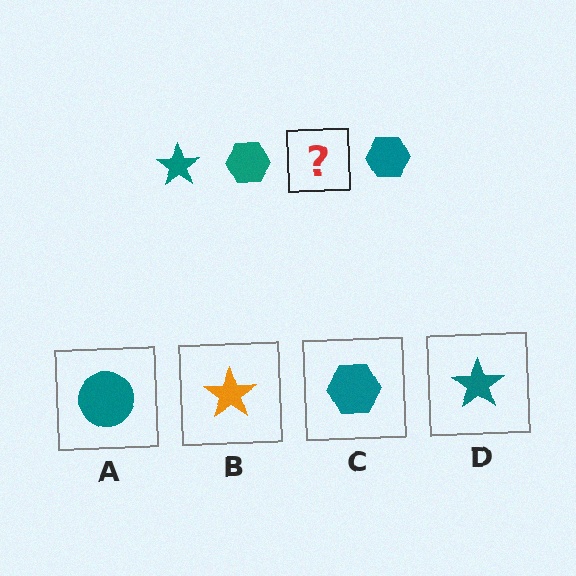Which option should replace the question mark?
Option D.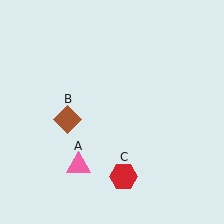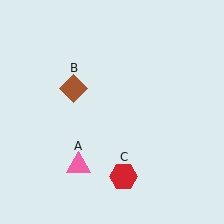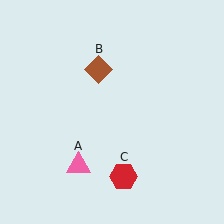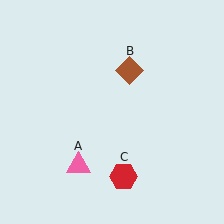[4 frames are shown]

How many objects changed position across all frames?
1 object changed position: brown diamond (object B).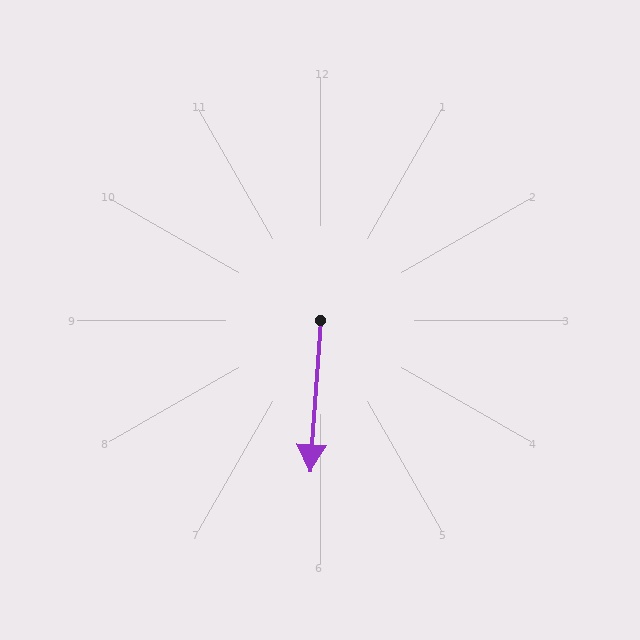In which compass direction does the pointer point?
South.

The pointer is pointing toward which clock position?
Roughly 6 o'clock.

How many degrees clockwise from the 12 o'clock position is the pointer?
Approximately 184 degrees.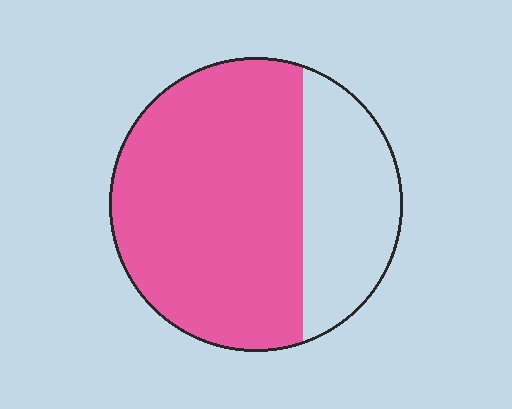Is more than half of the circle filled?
Yes.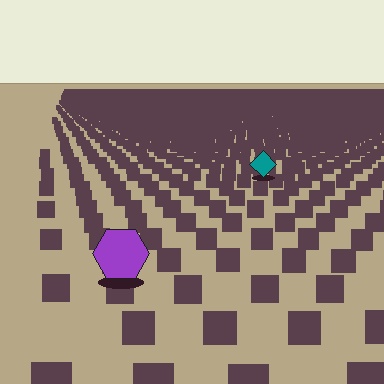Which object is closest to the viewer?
The purple hexagon is closest. The texture marks near it are larger and more spread out.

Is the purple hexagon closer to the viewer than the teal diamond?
Yes. The purple hexagon is closer — you can tell from the texture gradient: the ground texture is coarser near it.